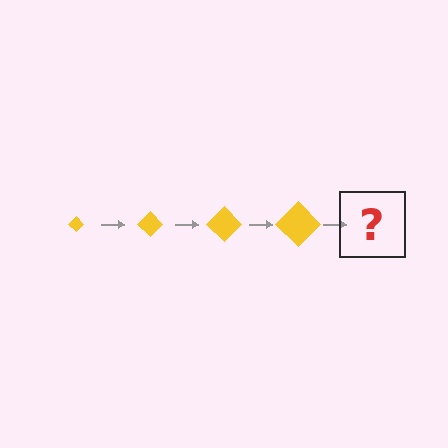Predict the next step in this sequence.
The next step is a yellow diamond, larger than the previous one.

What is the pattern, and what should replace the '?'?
The pattern is that the diamond gets progressively larger each step. The '?' should be a yellow diamond, larger than the previous one.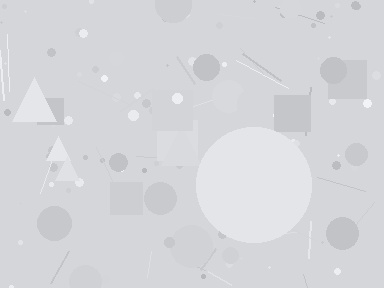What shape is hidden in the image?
A circle is hidden in the image.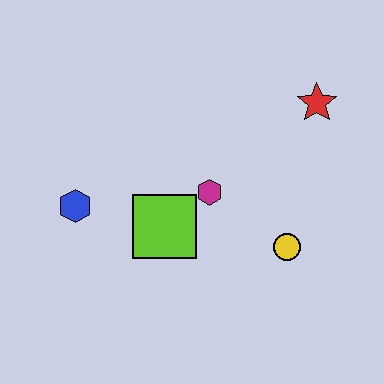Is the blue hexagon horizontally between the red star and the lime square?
No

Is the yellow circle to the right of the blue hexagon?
Yes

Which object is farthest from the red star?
The blue hexagon is farthest from the red star.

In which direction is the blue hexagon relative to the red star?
The blue hexagon is to the left of the red star.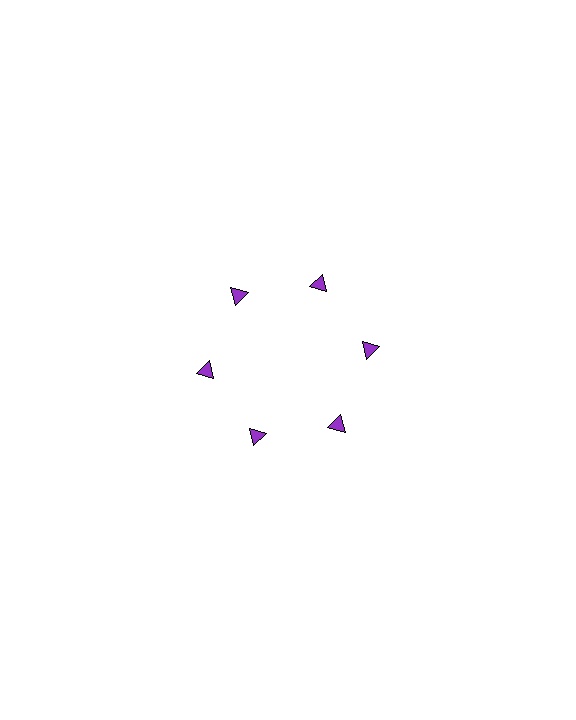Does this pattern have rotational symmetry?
Yes, this pattern has 6-fold rotational symmetry. It looks the same after rotating 60 degrees around the center.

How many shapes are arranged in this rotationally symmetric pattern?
There are 6 shapes, arranged in 6 groups of 1.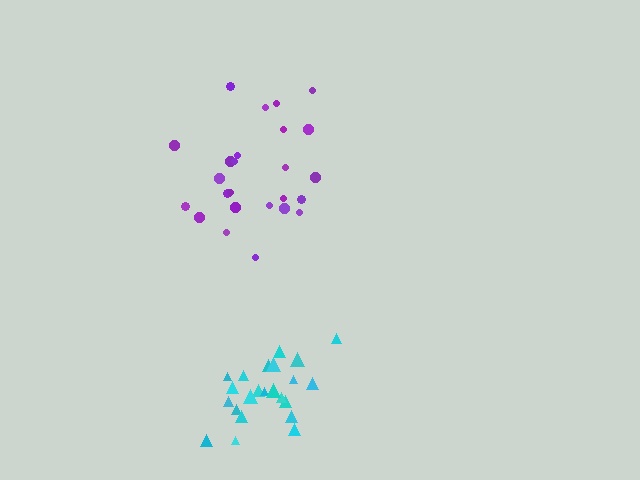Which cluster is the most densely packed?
Cyan.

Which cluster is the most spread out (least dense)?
Purple.